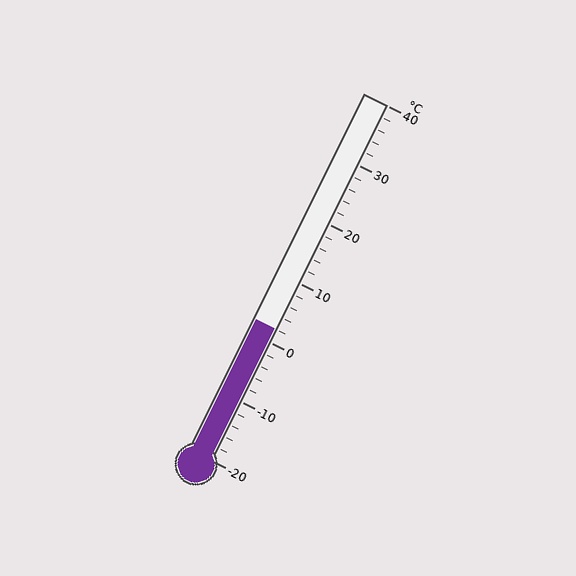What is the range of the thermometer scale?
The thermometer scale ranges from -20°C to 40°C.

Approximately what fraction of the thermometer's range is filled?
The thermometer is filled to approximately 35% of its range.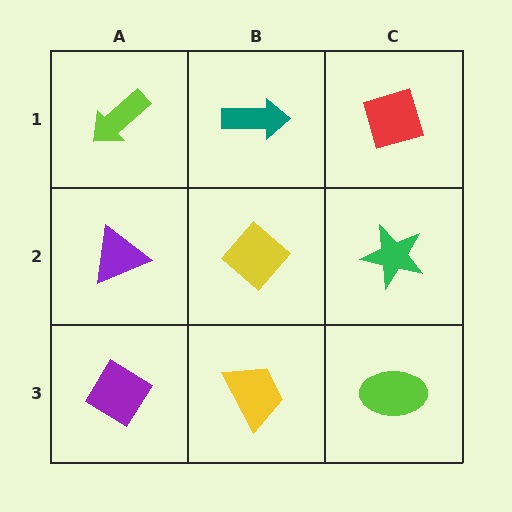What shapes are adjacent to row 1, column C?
A green star (row 2, column C), a teal arrow (row 1, column B).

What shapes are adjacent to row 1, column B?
A yellow diamond (row 2, column B), a lime arrow (row 1, column A), a red diamond (row 1, column C).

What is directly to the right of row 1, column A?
A teal arrow.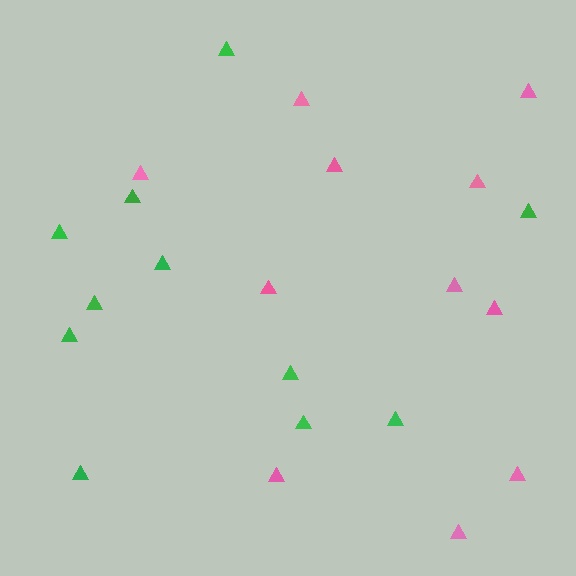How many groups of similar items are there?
There are 2 groups: one group of green triangles (11) and one group of pink triangles (11).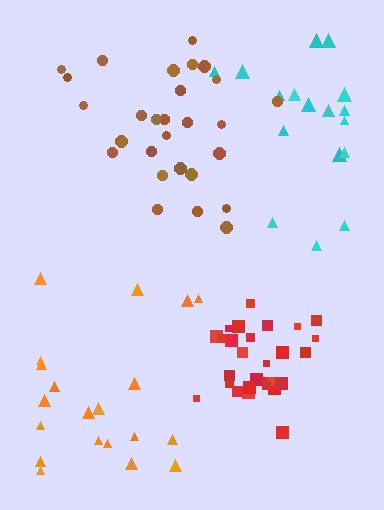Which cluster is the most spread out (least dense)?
Cyan.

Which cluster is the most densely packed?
Red.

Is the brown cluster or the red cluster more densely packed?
Red.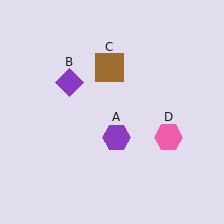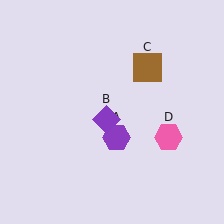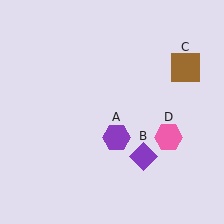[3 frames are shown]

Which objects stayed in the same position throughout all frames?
Purple hexagon (object A) and pink hexagon (object D) remained stationary.